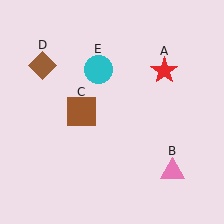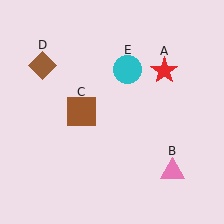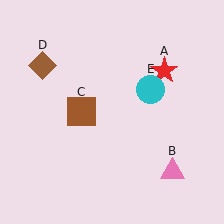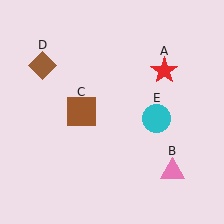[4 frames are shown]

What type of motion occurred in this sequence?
The cyan circle (object E) rotated clockwise around the center of the scene.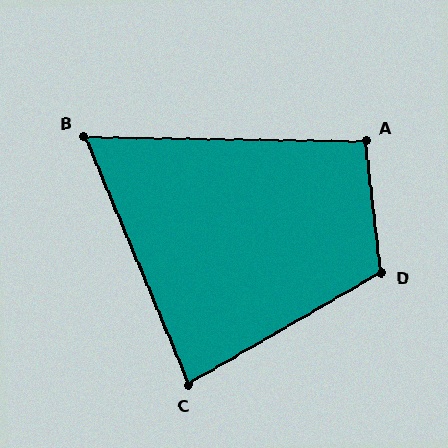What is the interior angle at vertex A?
Approximately 97 degrees (obtuse).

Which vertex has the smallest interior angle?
B, at approximately 66 degrees.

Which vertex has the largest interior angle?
D, at approximately 114 degrees.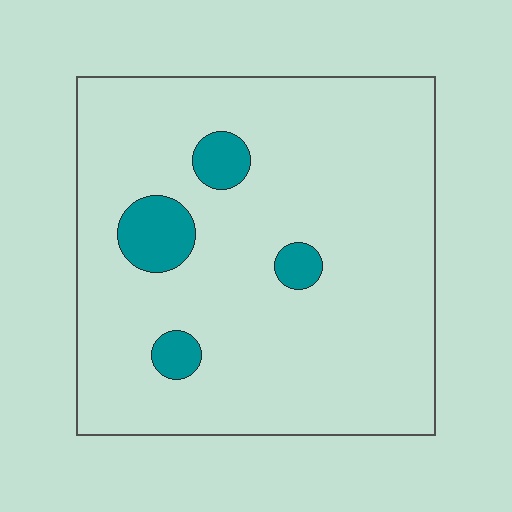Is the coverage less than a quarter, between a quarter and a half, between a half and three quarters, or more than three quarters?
Less than a quarter.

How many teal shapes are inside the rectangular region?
4.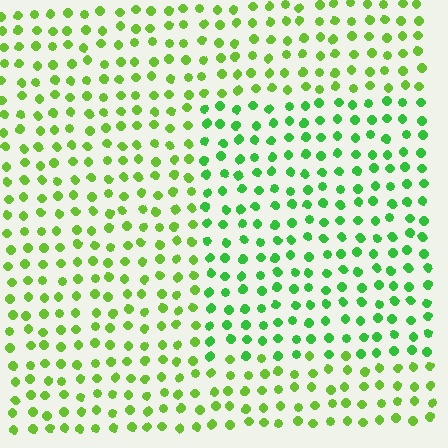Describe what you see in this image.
The image is filled with small lime elements in a uniform arrangement. A rectangle-shaped region is visible where the elements are tinted to a slightly different hue, forming a subtle color boundary.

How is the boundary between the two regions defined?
The boundary is defined purely by a slight shift in hue (about 27 degrees). Spacing, size, and orientation are identical on both sides.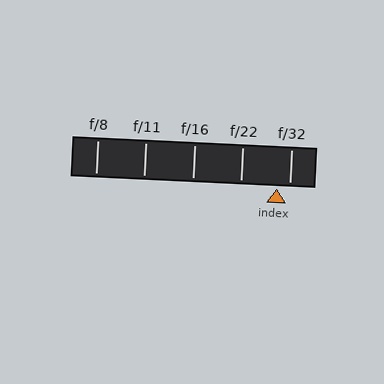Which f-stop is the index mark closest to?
The index mark is closest to f/32.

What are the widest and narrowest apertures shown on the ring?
The widest aperture shown is f/8 and the narrowest is f/32.